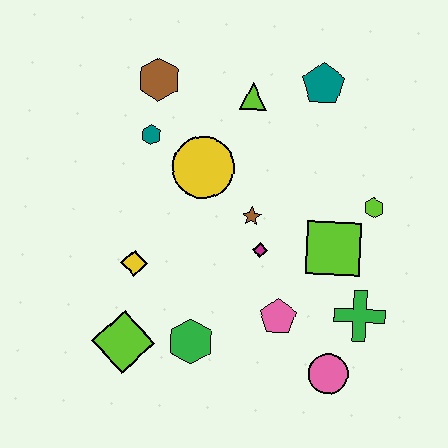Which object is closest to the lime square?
The lime hexagon is closest to the lime square.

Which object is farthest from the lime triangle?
The pink circle is farthest from the lime triangle.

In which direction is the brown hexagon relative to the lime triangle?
The brown hexagon is to the left of the lime triangle.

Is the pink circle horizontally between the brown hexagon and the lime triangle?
No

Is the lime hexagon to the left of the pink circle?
No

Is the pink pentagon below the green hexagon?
No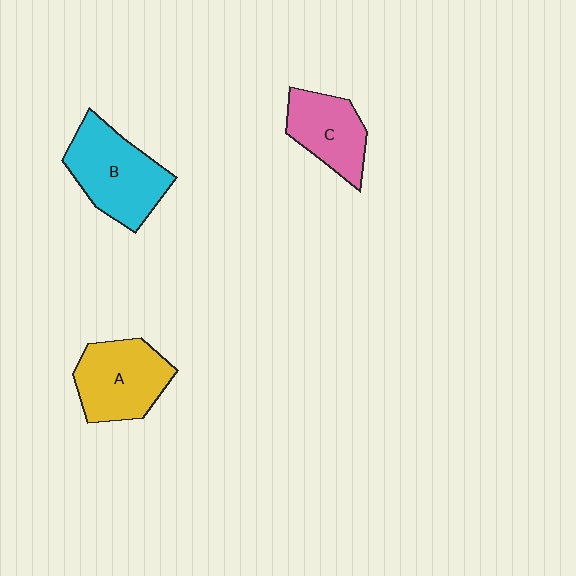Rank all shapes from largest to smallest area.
From largest to smallest: B (cyan), A (yellow), C (pink).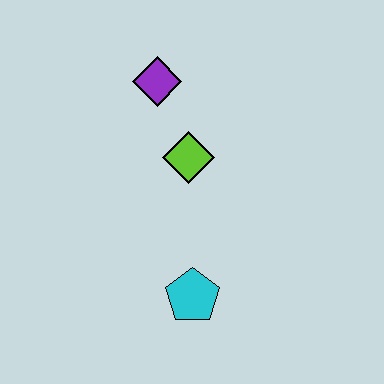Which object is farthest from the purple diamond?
The cyan pentagon is farthest from the purple diamond.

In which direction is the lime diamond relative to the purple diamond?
The lime diamond is below the purple diamond.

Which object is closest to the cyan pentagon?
The lime diamond is closest to the cyan pentagon.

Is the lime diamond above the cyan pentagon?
Yes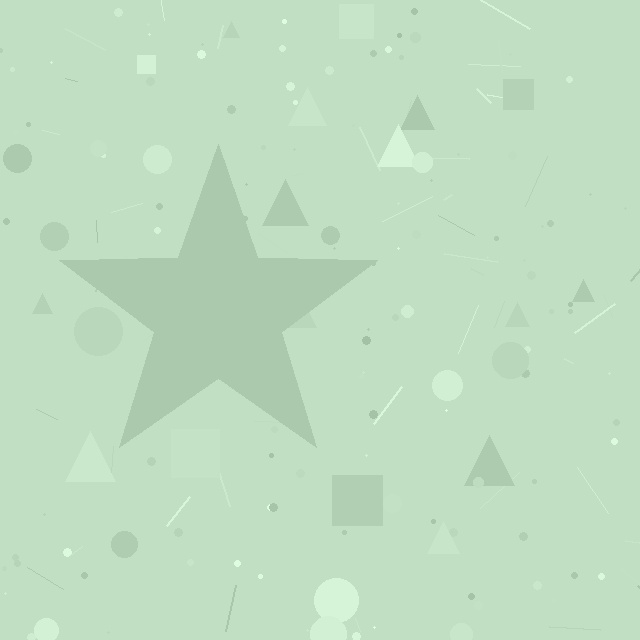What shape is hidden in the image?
A star is hidden in the image.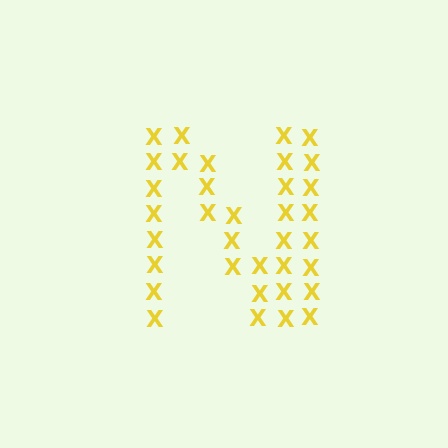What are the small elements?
The small elements are letter X's.